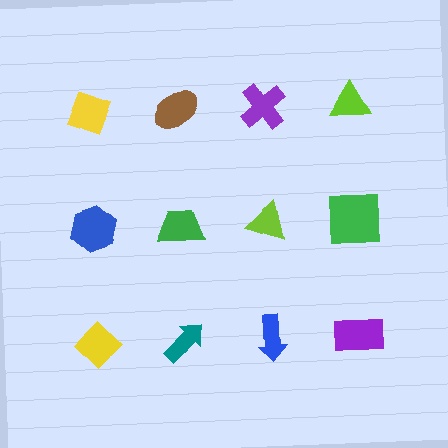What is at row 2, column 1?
A blue hexagon.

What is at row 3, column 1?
A yellow diamond.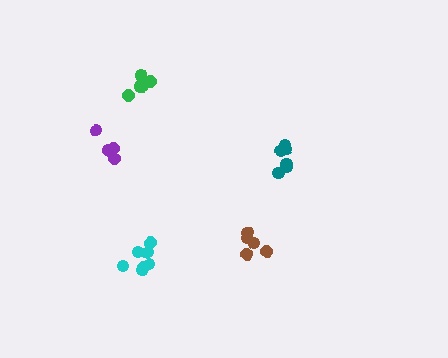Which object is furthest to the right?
The teal cluster is rightmost.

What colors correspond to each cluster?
The clusters are colored: teal, cyan, brown, purple, green.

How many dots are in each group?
Group 1: 6 dots, Group 2: 7 dots, Group 3: 5 dots, Group 4: 5 dots, Group 5: 5 dots (28 total).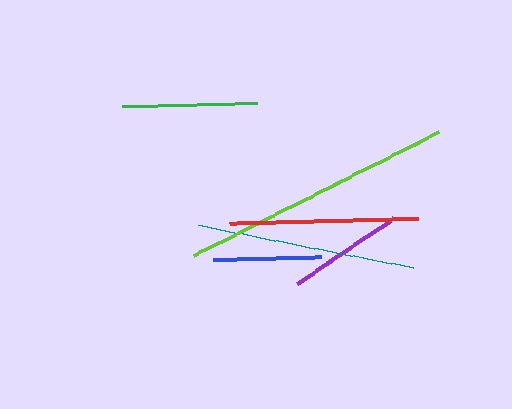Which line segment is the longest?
The lime line is the longest at approximately 274 pixels.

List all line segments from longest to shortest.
From longest to shortest: lime, teal, red, green, purple, blue.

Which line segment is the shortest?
The blue line is the shortest at approximately 108 pixels.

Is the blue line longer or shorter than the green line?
The green line is longer than the blue line.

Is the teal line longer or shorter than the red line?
The teal line is longer than the red line.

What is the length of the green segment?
The green segment is approximately 136 pixels long.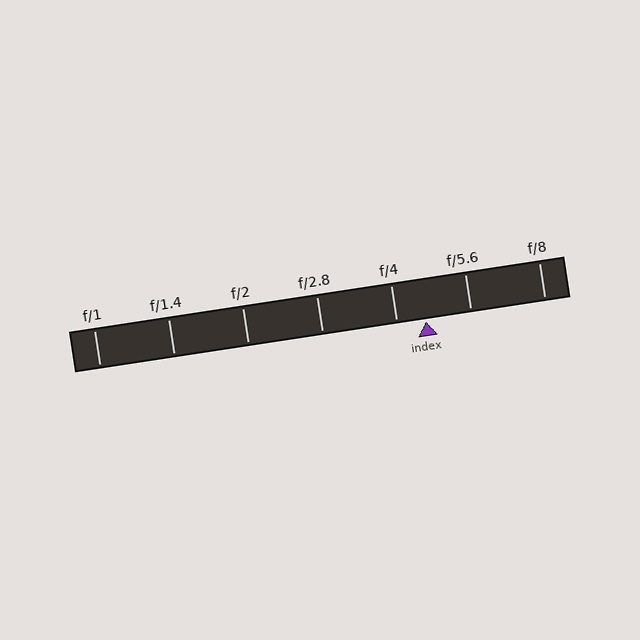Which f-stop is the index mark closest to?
The index mark is closest to f/4.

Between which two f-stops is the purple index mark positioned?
The index mark is between f/4 and f/5.6.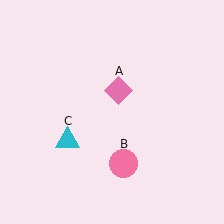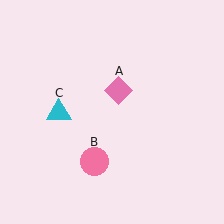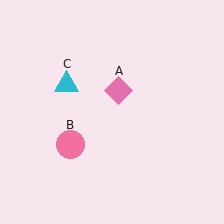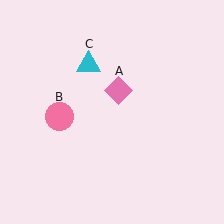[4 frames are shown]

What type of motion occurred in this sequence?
The pink circle (object B), cyan triangle (object C) rotated clockwise around the center of the scene.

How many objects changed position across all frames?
2 objects changed position: pink circle (object B), cyan triangle (object C).